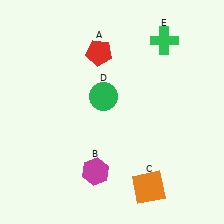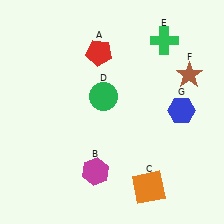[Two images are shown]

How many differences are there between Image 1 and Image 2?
There are 2 differences between the two images.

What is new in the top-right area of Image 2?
A brown star (F) was added in the top-right area of Image 2.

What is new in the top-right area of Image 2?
A blue hexagon (G) was added in the top-right area of Image 2.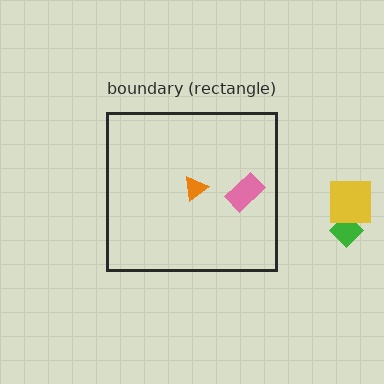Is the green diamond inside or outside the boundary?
Outside.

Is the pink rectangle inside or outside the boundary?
Inside.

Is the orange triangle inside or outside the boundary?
Inside.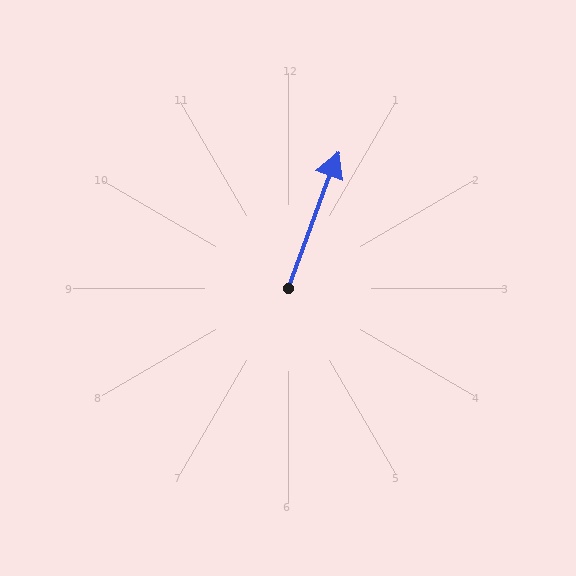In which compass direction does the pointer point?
North.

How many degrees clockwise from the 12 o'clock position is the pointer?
Approximately 20 degrees.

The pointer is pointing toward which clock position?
Roughly 1 o'clock.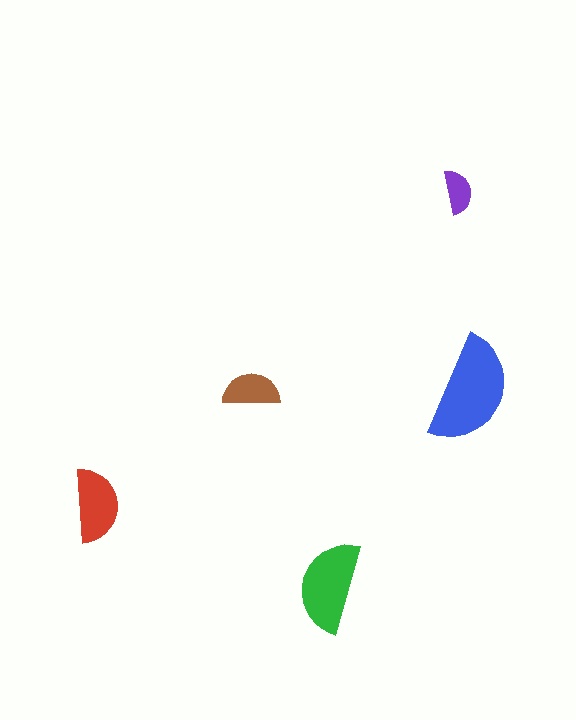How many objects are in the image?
There are 5 objects in the image.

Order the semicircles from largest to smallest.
the blue one, the green one, the red one, the brown one, the purple one.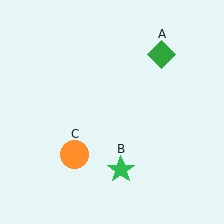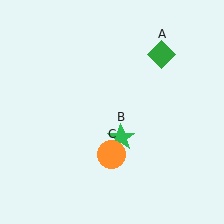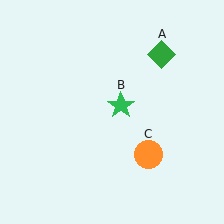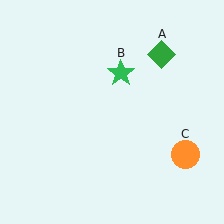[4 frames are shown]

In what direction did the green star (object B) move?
The green star (object B) moved up.